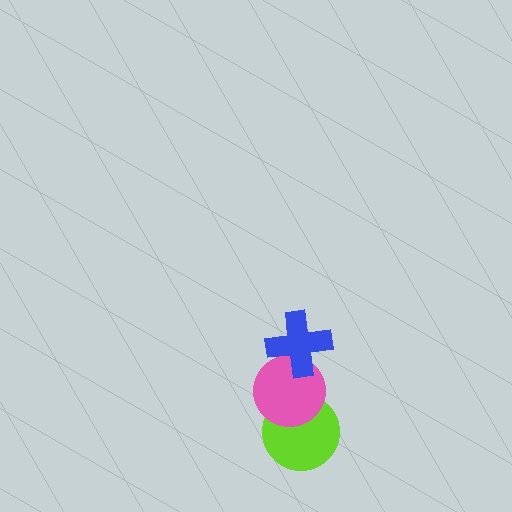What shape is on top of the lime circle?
The pink circle is on top of the lime circle.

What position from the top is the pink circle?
The pink circle is 2nd from the top.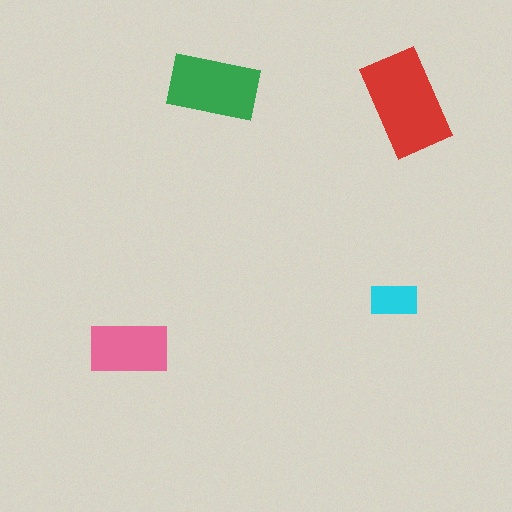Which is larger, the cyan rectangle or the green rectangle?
The green one.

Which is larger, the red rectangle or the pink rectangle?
The red one.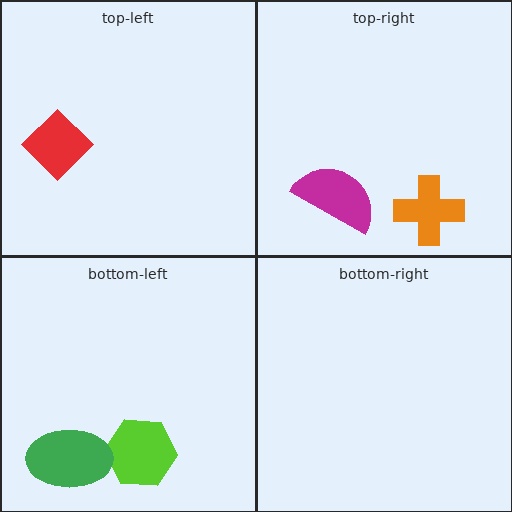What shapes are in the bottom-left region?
The lime hexagon, the green ellipse.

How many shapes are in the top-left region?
1.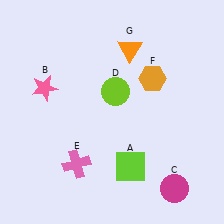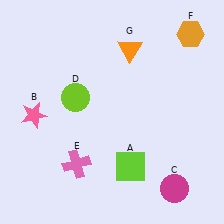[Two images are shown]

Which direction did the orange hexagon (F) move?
The orange hexagon (F) moved up.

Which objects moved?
The objects that moved are: the pink star (B), the lime circle (D), the orange hexagon (F).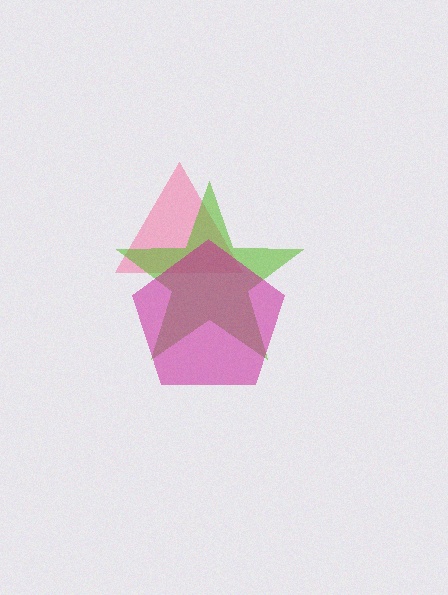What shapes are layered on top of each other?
The layered shapes are: a pink triangle, a lime star, a magenta pentagon.